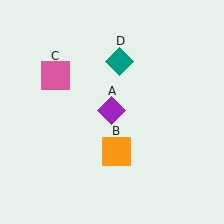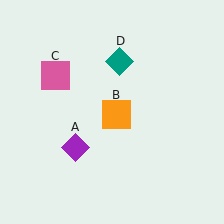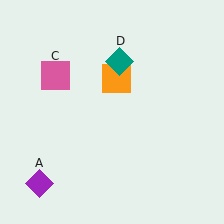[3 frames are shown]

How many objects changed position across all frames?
2 objects changed position: purple diamond (object A), orange square (object B).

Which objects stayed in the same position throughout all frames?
Pink square (object C) and teal diamond (object D) remained stationary.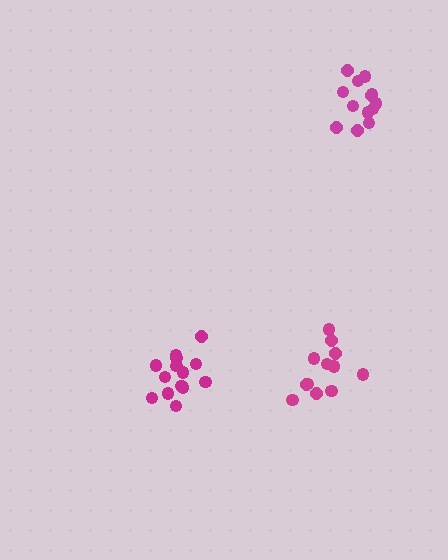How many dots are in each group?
Group 1: 13 dots, Group 2: 12 dots, Group 3: 14 dots (39 total).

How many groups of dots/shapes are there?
There are 3 groups.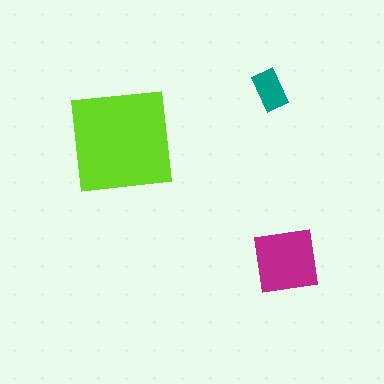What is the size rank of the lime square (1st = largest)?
1st.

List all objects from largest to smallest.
The lime square, the magenta square, the teal rectangle.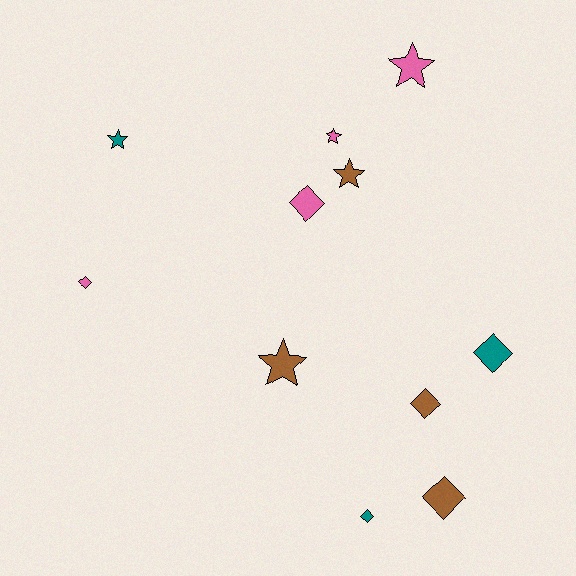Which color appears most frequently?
Brown, with 4 objects.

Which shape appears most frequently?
Diamond, with 6 objects.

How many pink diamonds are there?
There are 2 pink diamonds.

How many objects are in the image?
There are 11 objects.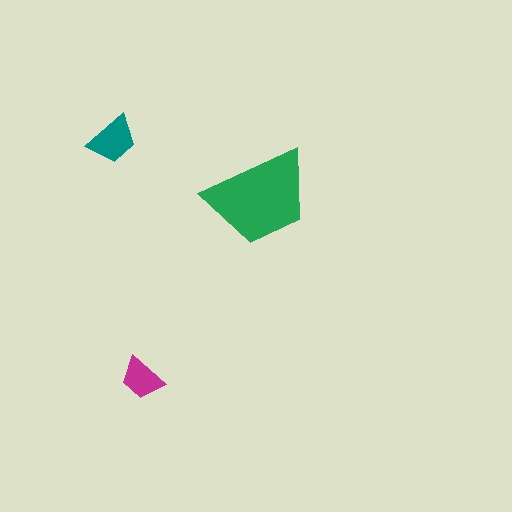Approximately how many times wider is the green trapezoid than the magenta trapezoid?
About 2.5 times wider.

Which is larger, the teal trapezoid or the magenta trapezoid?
The teal one.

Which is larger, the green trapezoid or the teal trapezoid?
The green one.